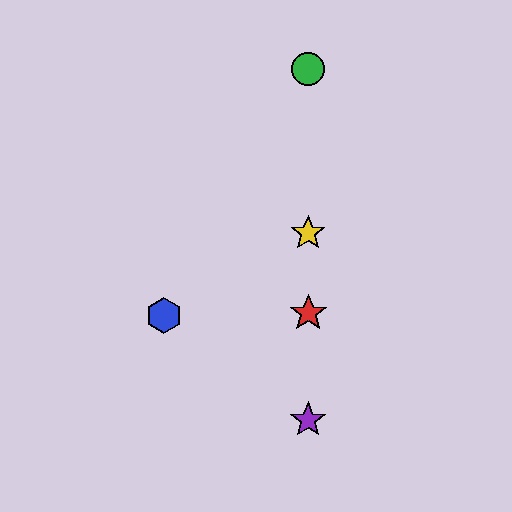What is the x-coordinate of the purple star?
The purple star is at x≈308.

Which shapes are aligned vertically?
The red star, the green circle, the yellow star, the purple star are aligned vertically.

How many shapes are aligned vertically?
4 shapes (the red star, the green circle, the yellow star, the purple star) are aligned vertically.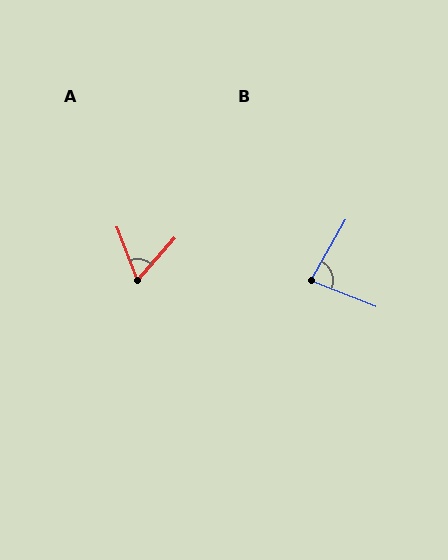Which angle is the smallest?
A, at approximately 63 degrees.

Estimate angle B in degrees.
Approximately 82 degrees.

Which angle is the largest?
B, at approximately 82 degrees.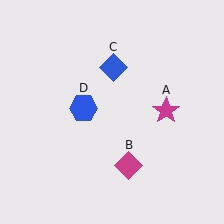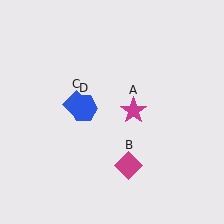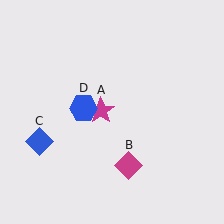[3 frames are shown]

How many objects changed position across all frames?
2 objects changed position: magenta star (object A), blue diamond (object C).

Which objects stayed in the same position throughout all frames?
Magenta diamond (object B) and blue hexagon (object D) remained stationary.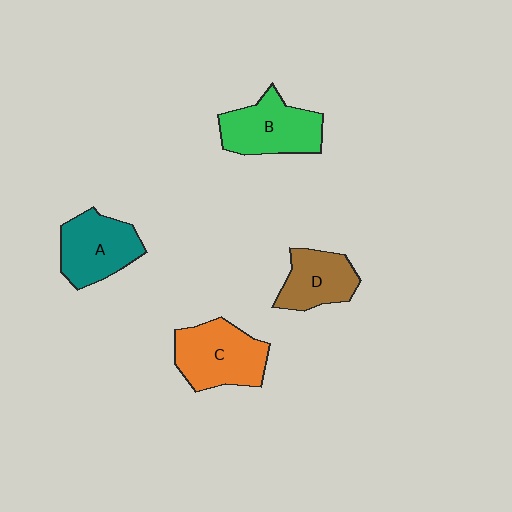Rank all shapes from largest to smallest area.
From largest to smallest: C (orange), B (green), A (teal), D (brown).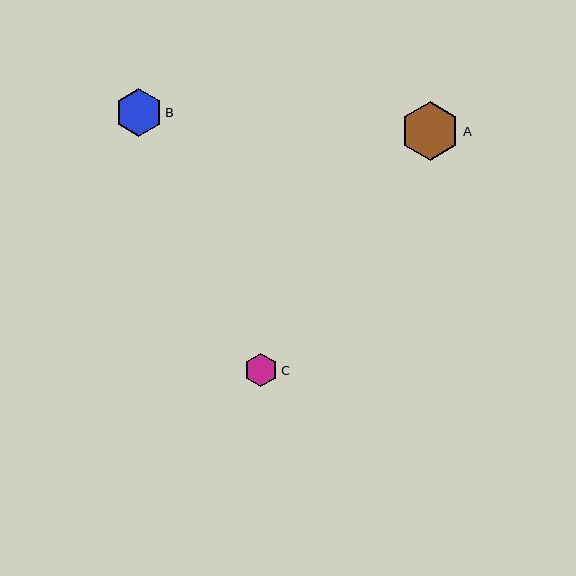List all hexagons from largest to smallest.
From largest to smallest: A, B, C.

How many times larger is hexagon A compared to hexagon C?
Hexagon A is approximately 1.8 times the size of hexagon C.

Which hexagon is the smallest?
Hexagon C is the smallest with a size of approximately 34 pixels.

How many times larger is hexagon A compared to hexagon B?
Hexagon A is approximately 1.3 times the size of hexagon B.